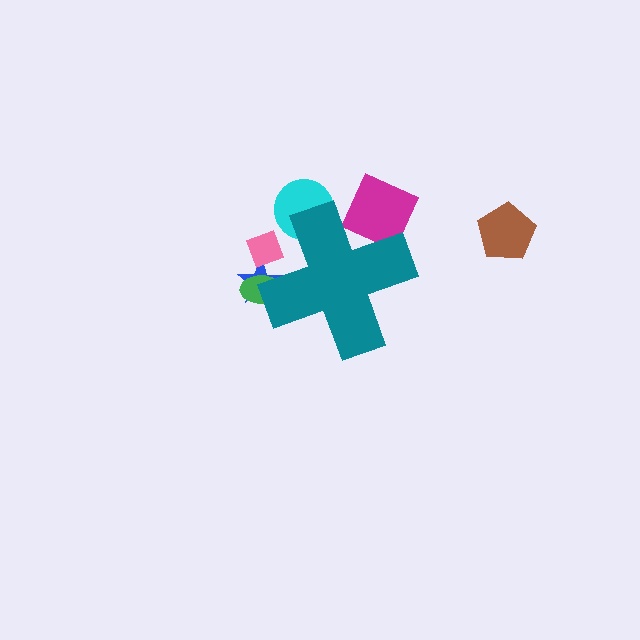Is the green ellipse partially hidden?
Yes, the green ellipse is partially hidden behind the teal cross.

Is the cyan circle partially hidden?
Yes, the cyan circle is partially hidden behind the teal cross.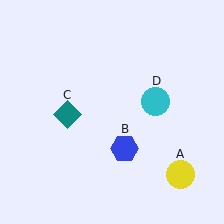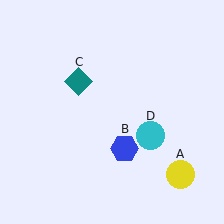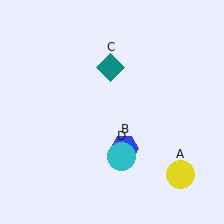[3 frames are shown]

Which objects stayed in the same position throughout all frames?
Yellow circle (object A) and blue hexagon (object B) remained stationary.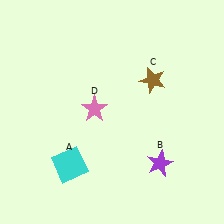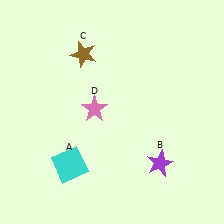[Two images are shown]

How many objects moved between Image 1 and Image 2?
1 object moved between the two images.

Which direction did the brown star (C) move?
The brown star (C) moved left.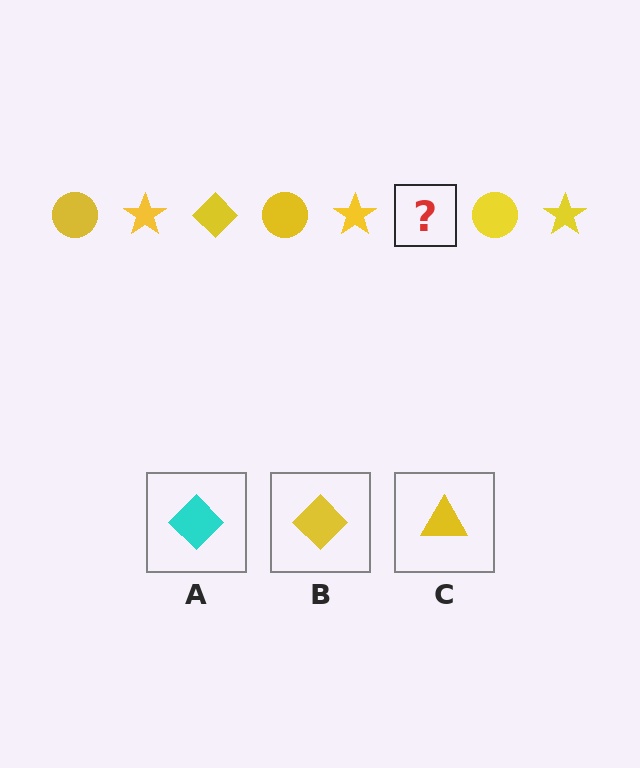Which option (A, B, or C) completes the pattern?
B.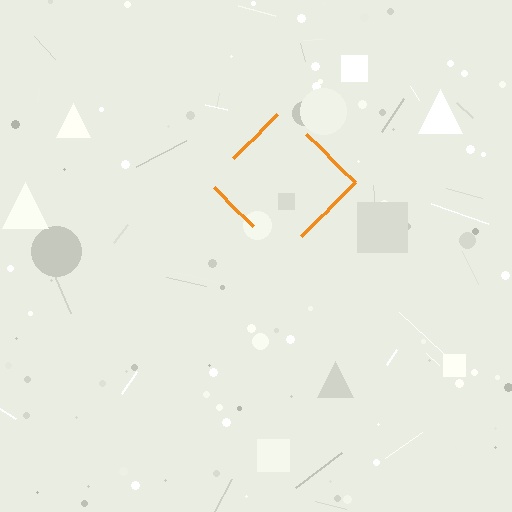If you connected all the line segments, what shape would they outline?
They would outline a diamond.